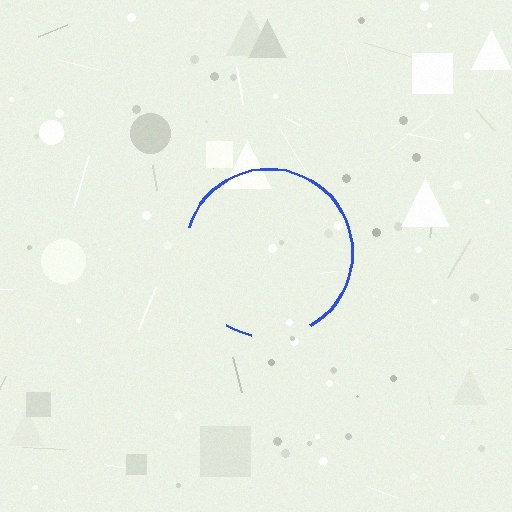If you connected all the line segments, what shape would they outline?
They would outline a circle.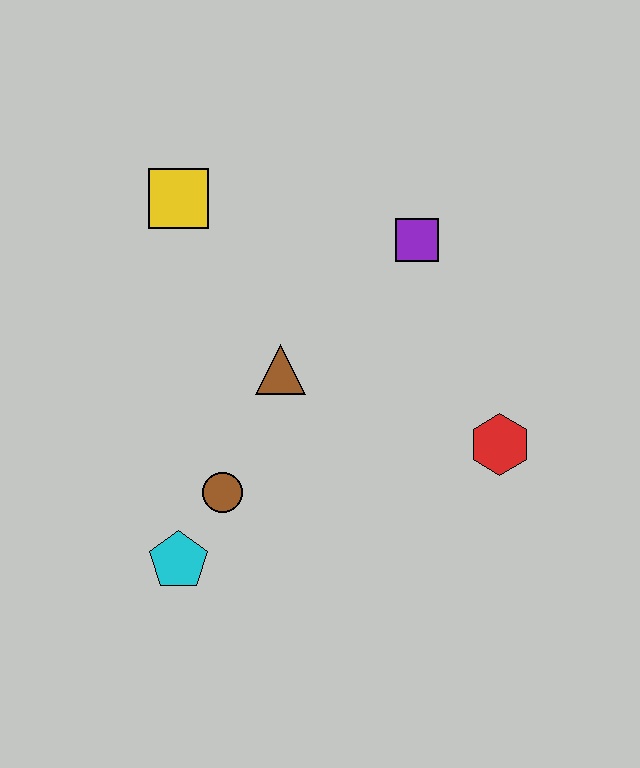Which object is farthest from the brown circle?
The purple square is farthest from the brown circle.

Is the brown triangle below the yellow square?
Yes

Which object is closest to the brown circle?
The cyan pentagon is closest to the brown circle.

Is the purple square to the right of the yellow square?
Yes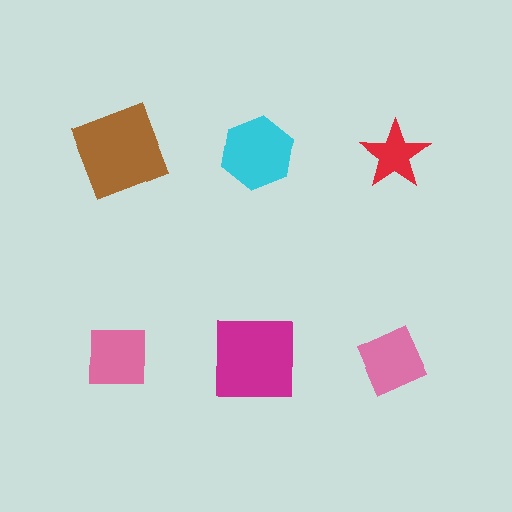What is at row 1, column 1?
A brown square.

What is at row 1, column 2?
A cyan hexagon.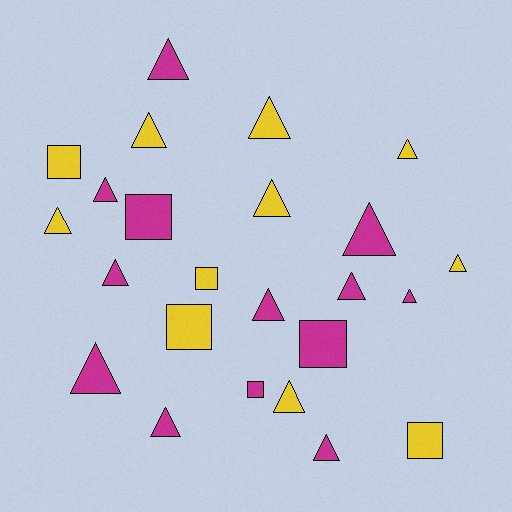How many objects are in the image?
There are 24 objects.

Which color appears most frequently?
Magenta, with 13 objects.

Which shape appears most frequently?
Triangle, with 17 objects.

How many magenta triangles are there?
There are 10 magenta triangles.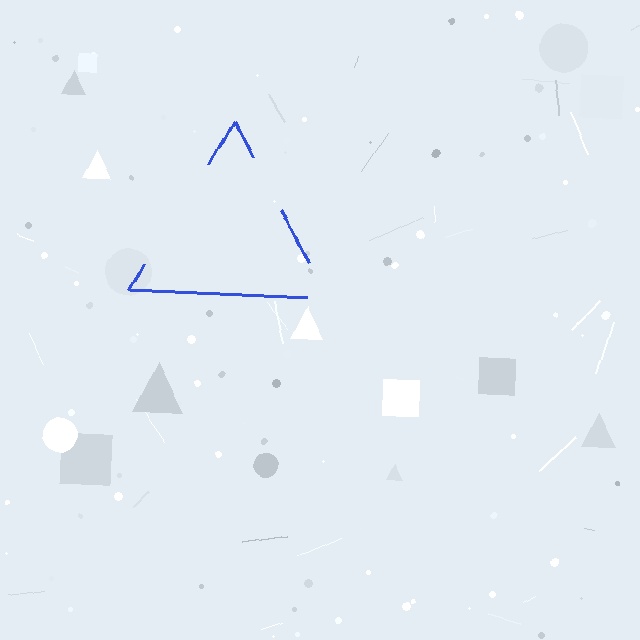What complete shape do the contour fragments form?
The contour fragments form a triangle.